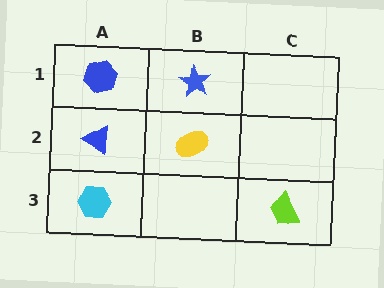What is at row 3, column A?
A cyan hexagon.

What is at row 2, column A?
A blue triangle.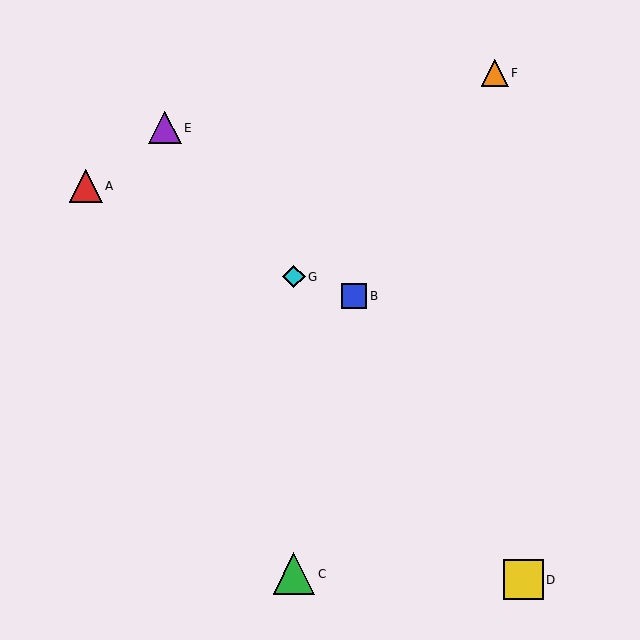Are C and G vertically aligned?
Yes, both are at x≈294.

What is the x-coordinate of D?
Object D is at x≈523.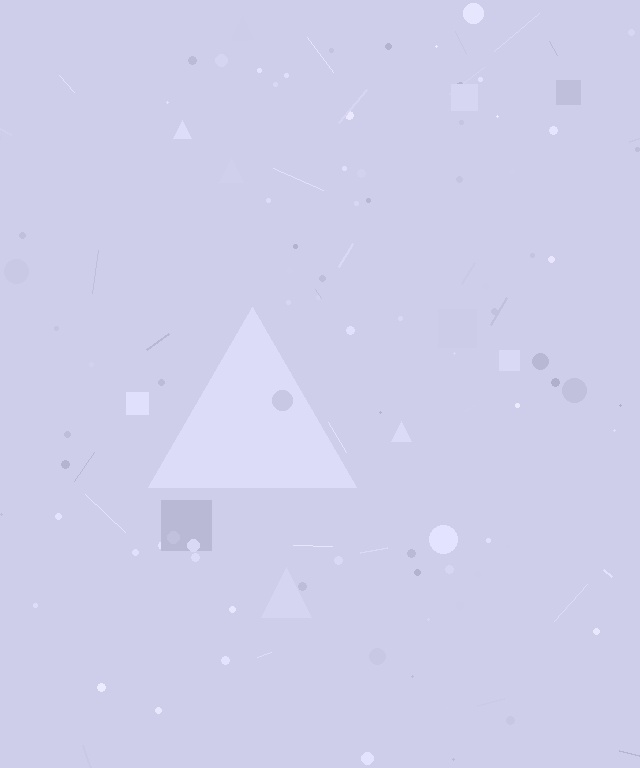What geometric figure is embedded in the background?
A triangle is embedded in the background.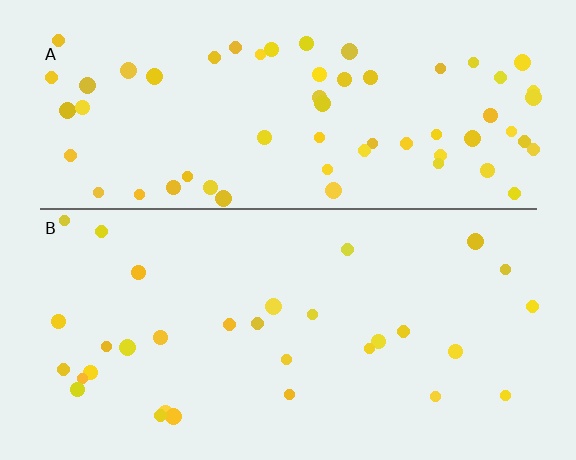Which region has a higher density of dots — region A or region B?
A (the top).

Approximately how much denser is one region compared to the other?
Approximately 2.0× — region A over region B.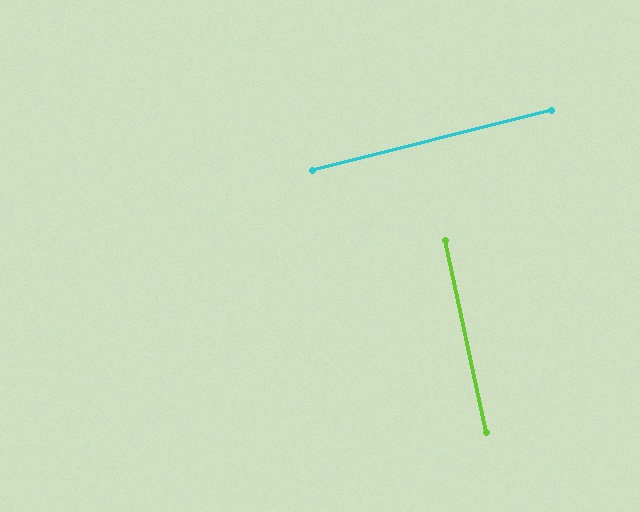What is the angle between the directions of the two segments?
Approximately 88 degrees.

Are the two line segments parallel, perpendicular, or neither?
Perpendicular — they meet at approximately 88°.